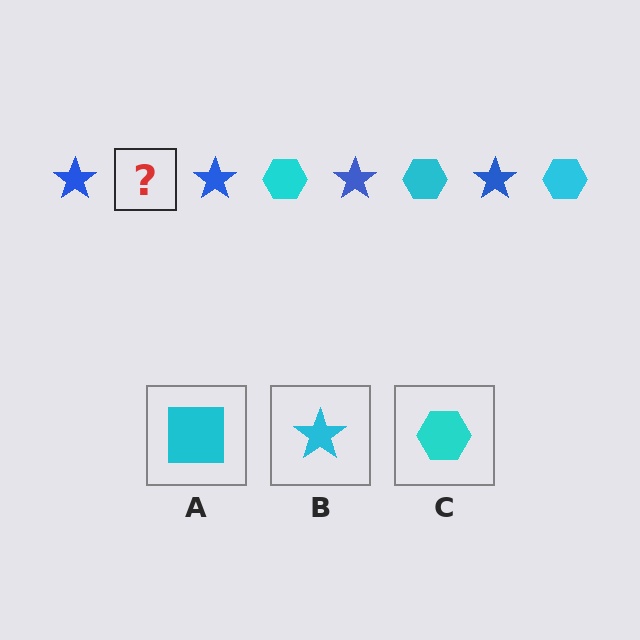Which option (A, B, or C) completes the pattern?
C.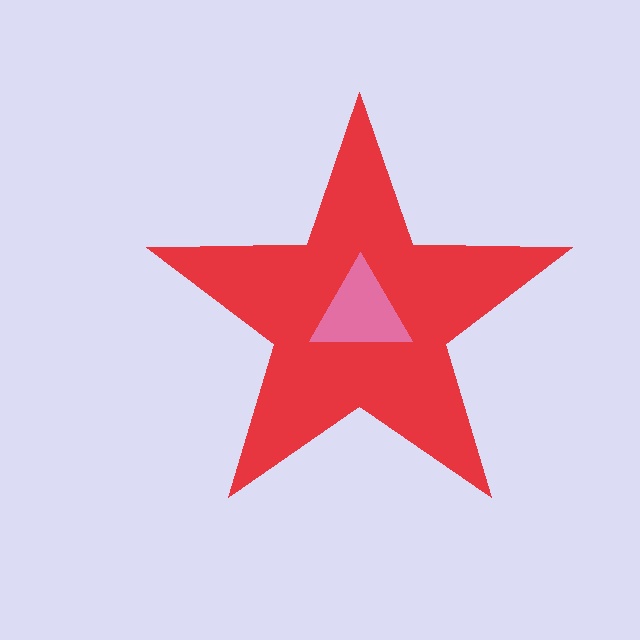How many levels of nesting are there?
2.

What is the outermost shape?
The red star.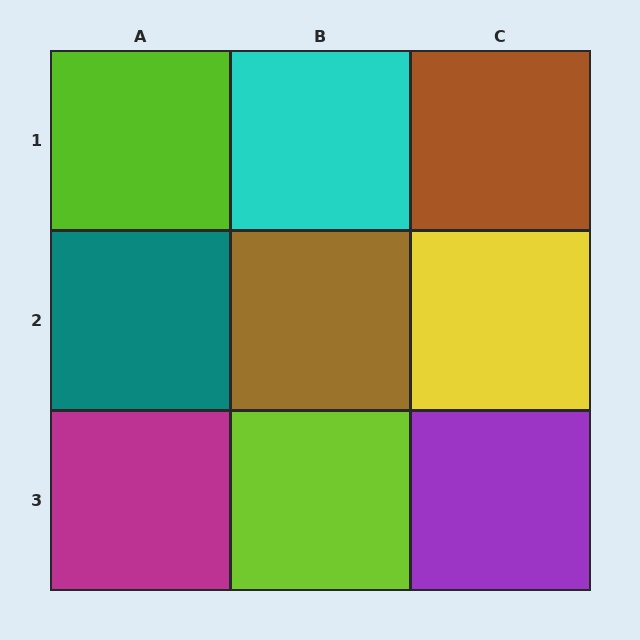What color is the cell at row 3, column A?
Magenta.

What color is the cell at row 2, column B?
Brown.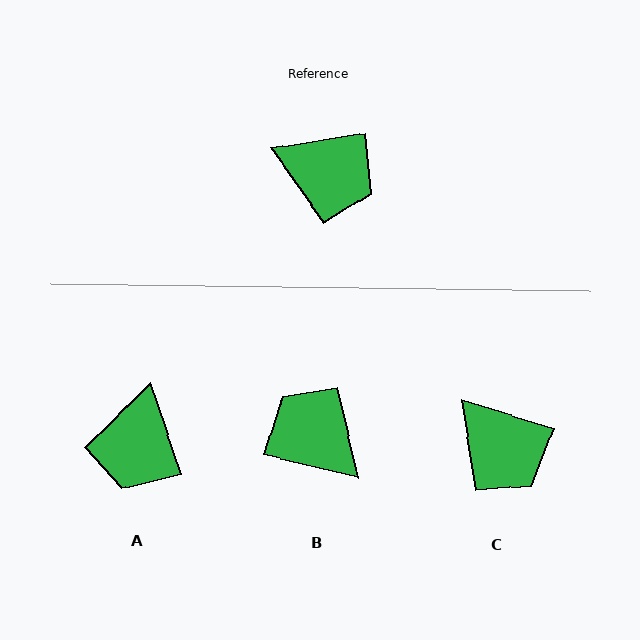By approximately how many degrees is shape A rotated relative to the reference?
Approximately 81 degrees clockwise.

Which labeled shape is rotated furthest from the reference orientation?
B, about 157 degrees away.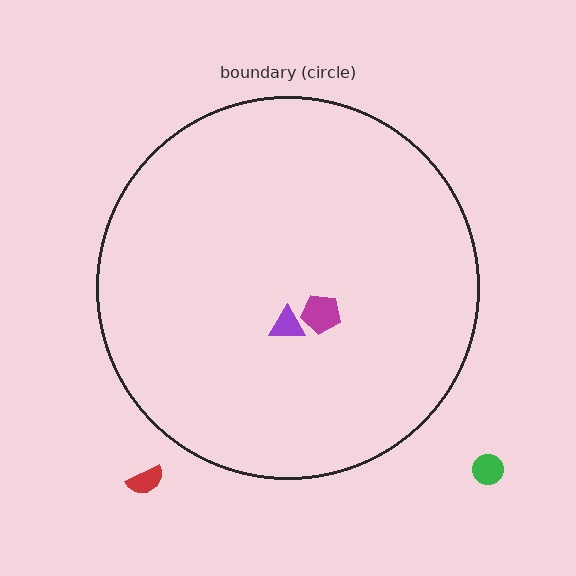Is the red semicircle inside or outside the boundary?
Outside.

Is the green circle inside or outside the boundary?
Outside.